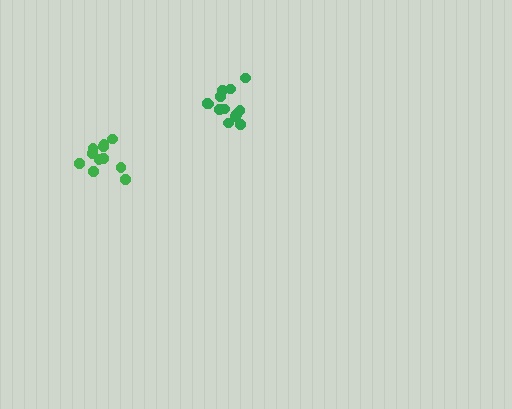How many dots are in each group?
Group 1: 11 dots, Group 2: 13 dots (24 total).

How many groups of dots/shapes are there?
There are 2 groups.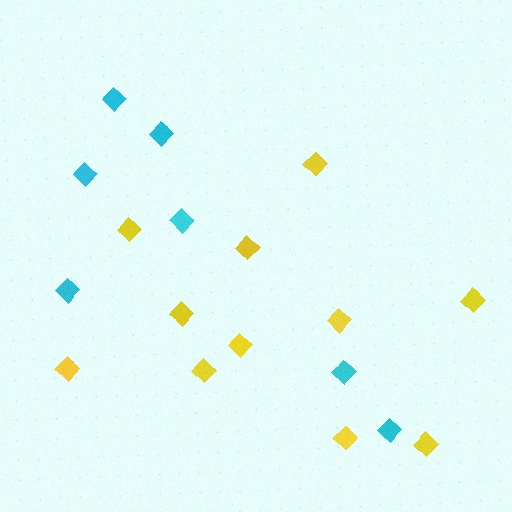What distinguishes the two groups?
There are 2 groups: one group of cyan diamonds (7) and one group of yellow diamonds (11).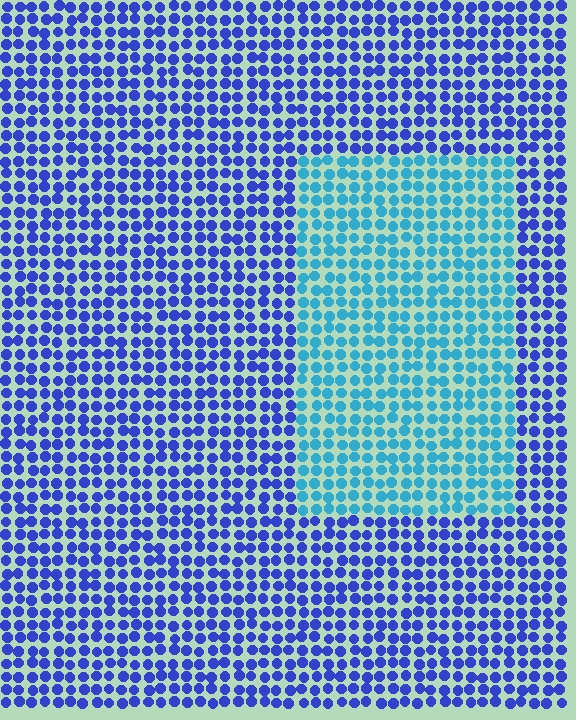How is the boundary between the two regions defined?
The boundary is defined purely by a slight shift in hue (about 41 degrees). Spacing, size, and orientation are identical on both sides.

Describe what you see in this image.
The image is filled with small blue elements in a uniform arrangement. A rectangle-shaped region is visible where the elements are tinted to a slightly different hue, forming a subtle color boundary.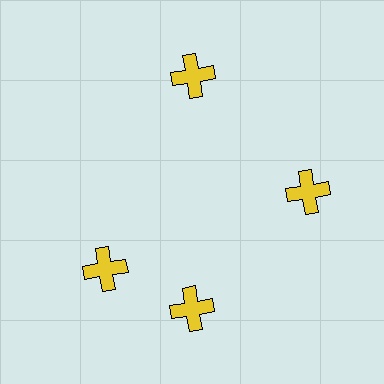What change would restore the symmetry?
The symmetry would be restored by rotating it back into even spacing with its neighbors so that all 4 crosses sit at equal angles and equal distance from the center.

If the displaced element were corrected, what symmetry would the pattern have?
It would have 4-fold rotational symmetry — the pattern would map onto itself every 90 degrees.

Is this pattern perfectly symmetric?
No. The 4 yellow crosses are arranged in a ring, but one element near the 9 o'clock position is rotated out of alignment along the ring, breaking the 4-fold rotational symmetry.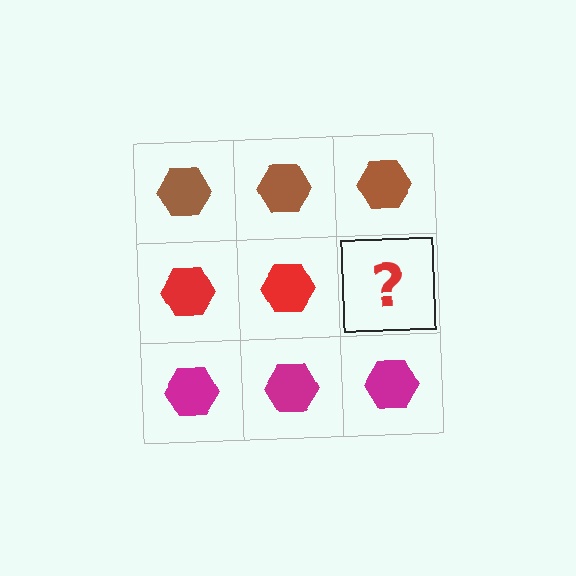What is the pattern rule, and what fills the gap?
The rule is that each row has a consistent color. The gap should be filled with a red hexagon.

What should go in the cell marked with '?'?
The missing cell should contain a red hexagon.